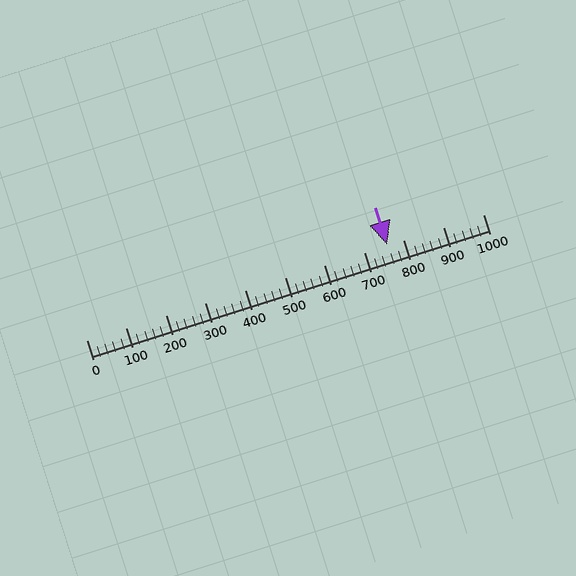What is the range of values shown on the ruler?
The ruler shows values from 0 to 1000.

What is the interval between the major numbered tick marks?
The major tick marks are spaced 100 units apart.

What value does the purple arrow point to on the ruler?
The purple arrow points to approximately 760.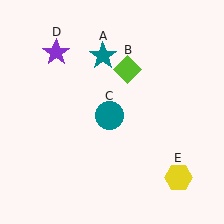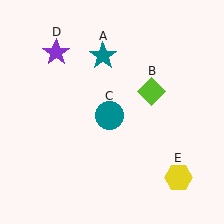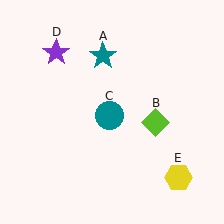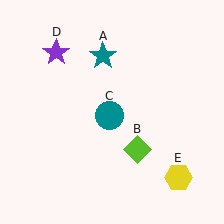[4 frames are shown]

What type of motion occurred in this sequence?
The lime diamond (object B) rotated clockwise around the center of the scene.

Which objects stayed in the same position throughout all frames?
Teal star (object A) and teal circle (object C) and purple star (object D) and yellow hexagon (object E) remained stationary.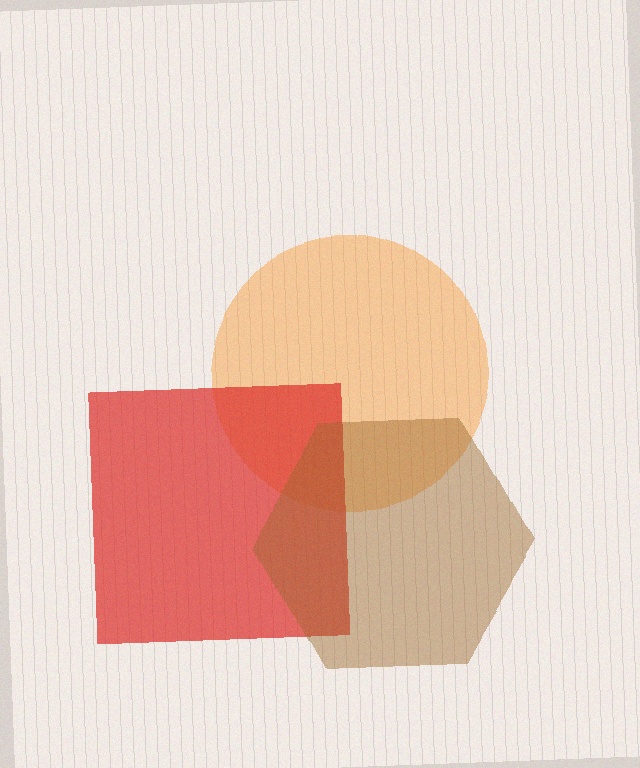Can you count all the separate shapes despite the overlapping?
Yes, there are 3 separate shapes.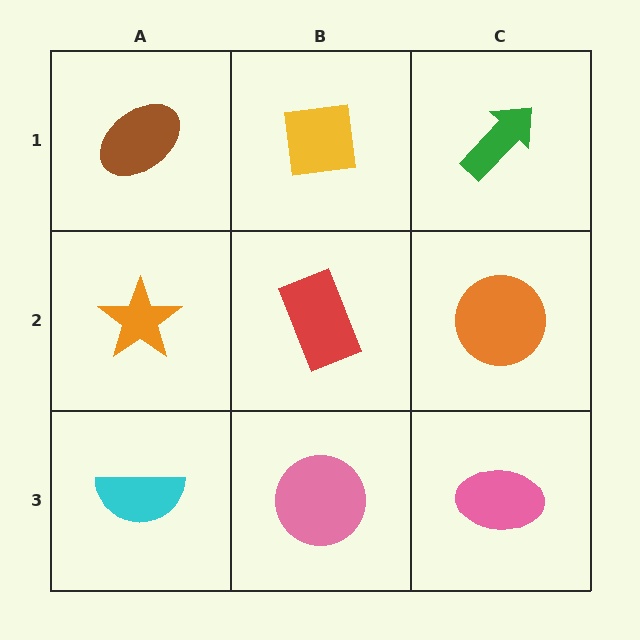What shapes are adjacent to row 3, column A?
An orange star (row 2, column A), a pink circle (row 3, column B).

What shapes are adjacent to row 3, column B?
A red rectangle (row 2, column B), a cyan semicircle (row 3, column A), a pink ellipse (row 3, column C).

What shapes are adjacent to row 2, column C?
A green arrow (row 1, column C), a pink ellipse (row 3, column C), a red rectangle (row 2, column B).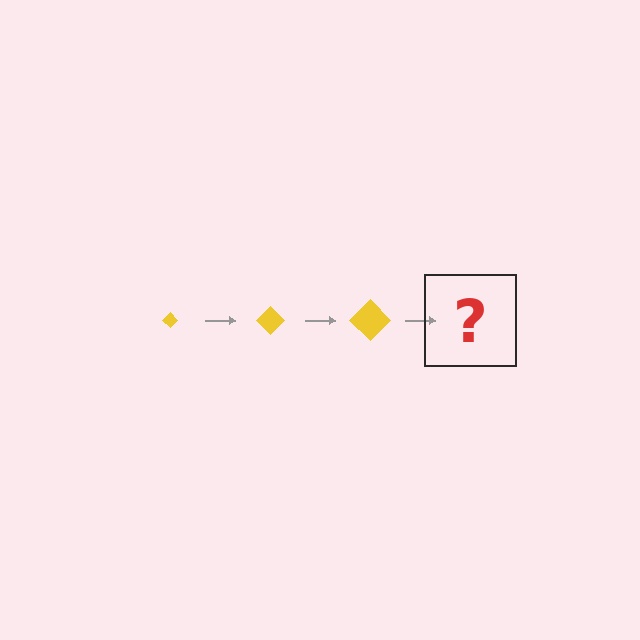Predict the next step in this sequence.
The next step is a yellow diamond, larger than the previous one.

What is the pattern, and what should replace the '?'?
The pattern is that the diamond gets progressively larger each step. The '?' should be a yellow diamond, larger than the previous one.